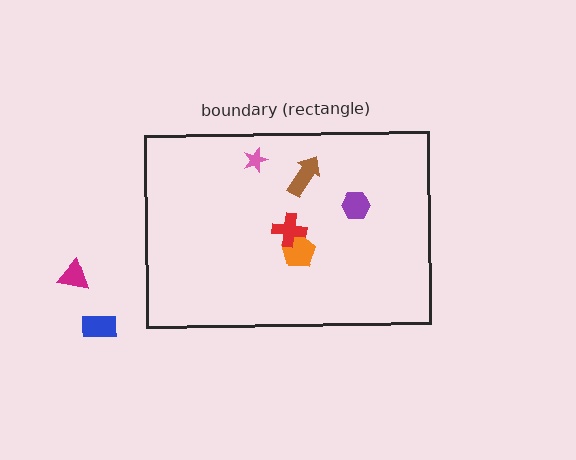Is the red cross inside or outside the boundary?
Inside.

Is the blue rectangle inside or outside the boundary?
Outside.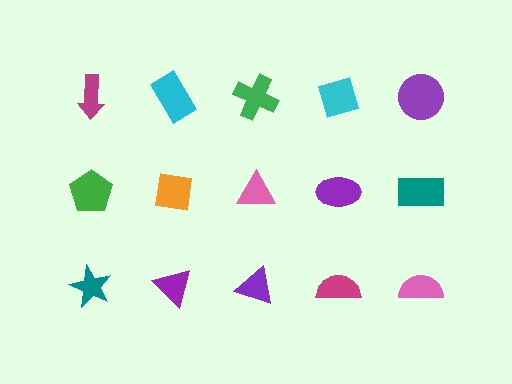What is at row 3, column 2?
A purple triangle.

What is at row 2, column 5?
A teal rectangle.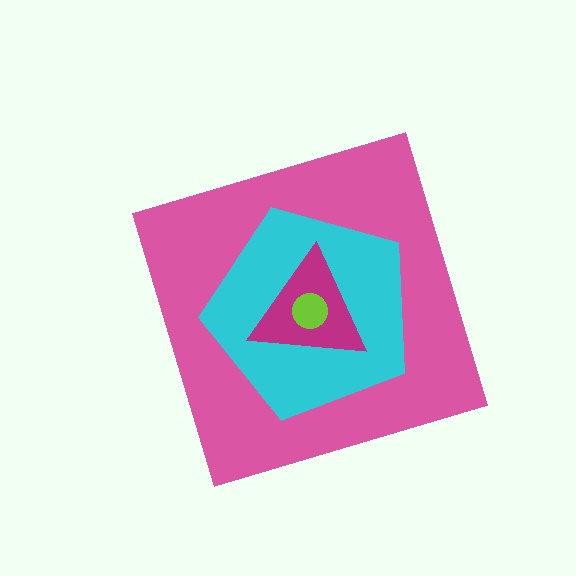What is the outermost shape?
The pink diamond.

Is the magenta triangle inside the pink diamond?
Yes.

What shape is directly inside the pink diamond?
The cyan pentagon.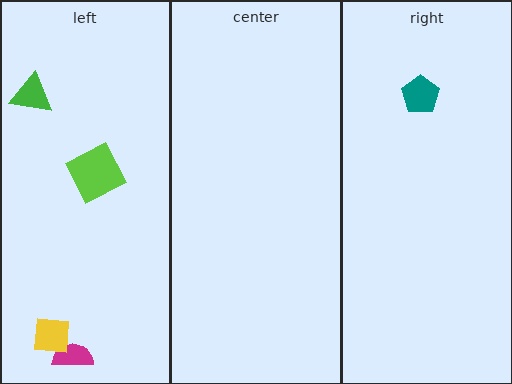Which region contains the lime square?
The left region.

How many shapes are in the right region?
1.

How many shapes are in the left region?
4.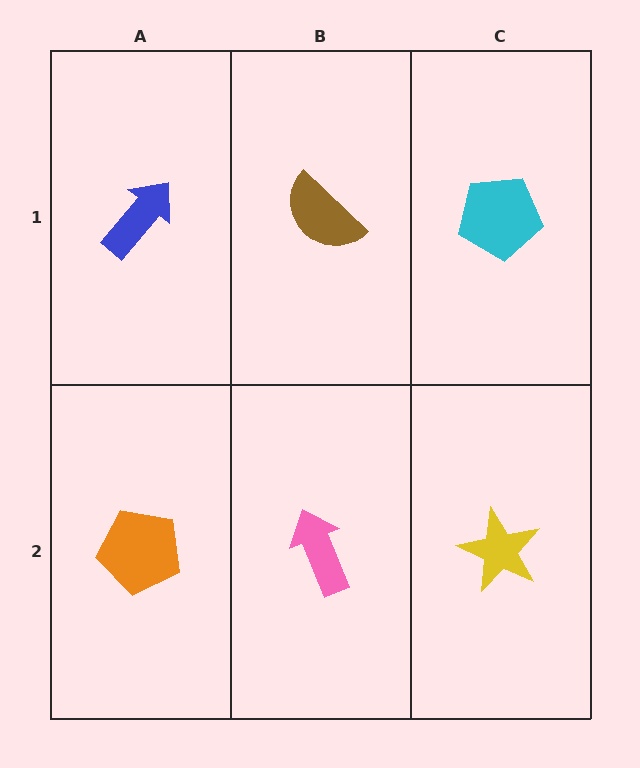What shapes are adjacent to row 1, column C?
A yellow star (row 2, column C), a brown semicircle (row 1, column B).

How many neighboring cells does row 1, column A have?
2.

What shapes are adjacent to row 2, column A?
A blue arrow (row 1, column A), a pink arrow (row 2, column B).